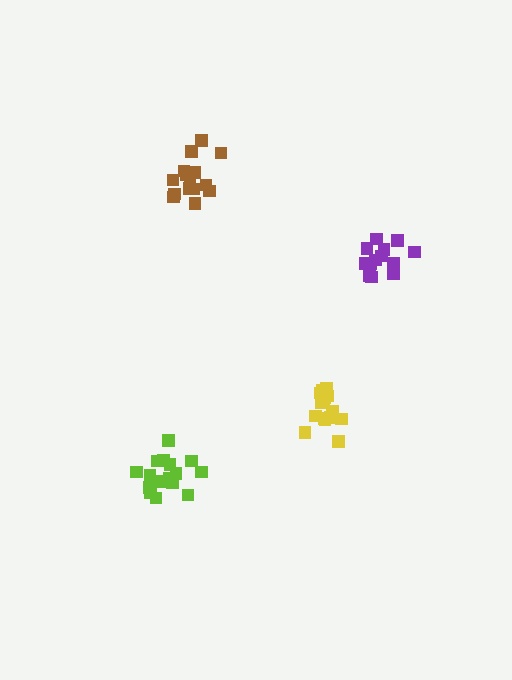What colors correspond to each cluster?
The clusters are colored: yellow, lime, purple, brown.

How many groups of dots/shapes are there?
There are 4 groups.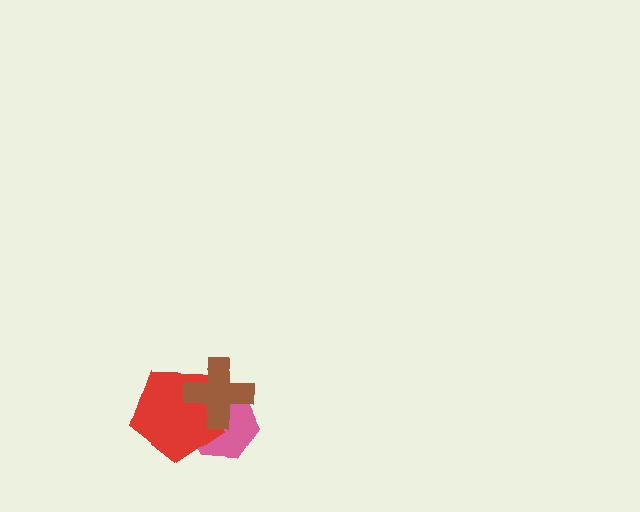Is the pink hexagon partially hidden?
Yes, it is partially covered by another shape.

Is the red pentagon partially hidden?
Yes, it is partially covered by another shape.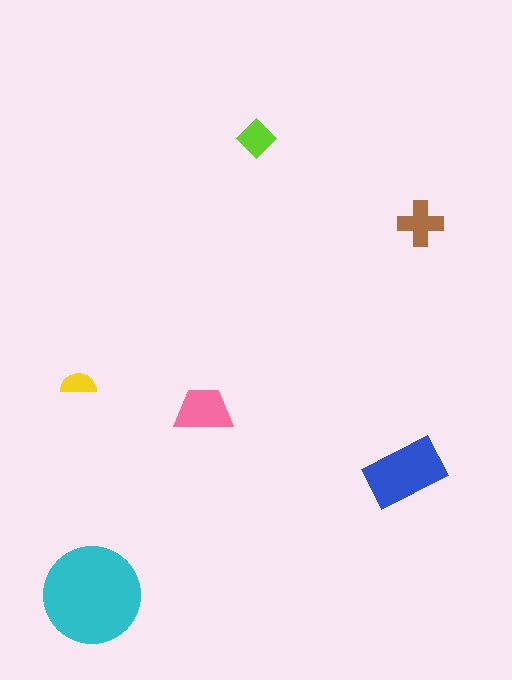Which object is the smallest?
The yellow semicircle.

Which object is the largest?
The cyan circle.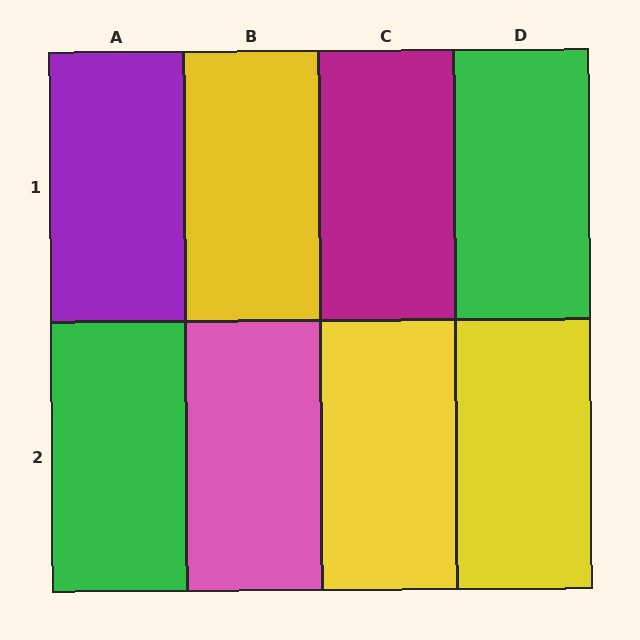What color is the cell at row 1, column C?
Magenta.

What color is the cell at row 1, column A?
Purple.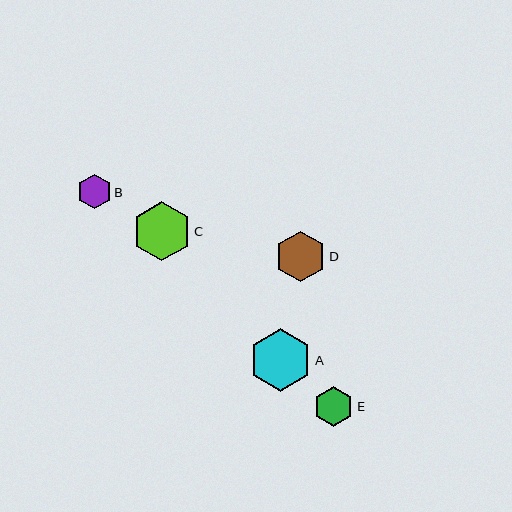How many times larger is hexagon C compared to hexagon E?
Hexagon C is approximately 1.5 times the size of hexagon E.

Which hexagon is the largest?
Hexagon A is the largest with a size of approximately 62 pixels.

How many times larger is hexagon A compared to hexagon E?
Hexagon A is approximately 1.6 times the size of hexagon E.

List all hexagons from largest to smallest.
From largest to smallest: A, C, D, E, B.